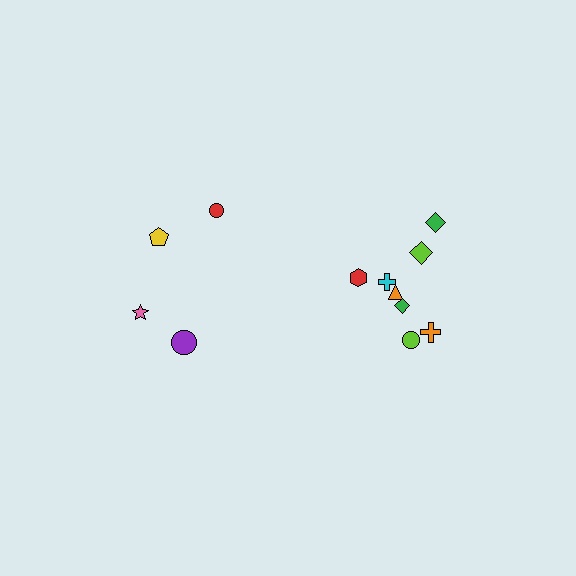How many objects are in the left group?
There are 4 objects.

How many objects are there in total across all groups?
There are 12 objects.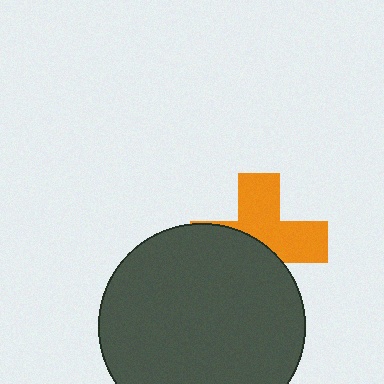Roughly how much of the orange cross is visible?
About half of it is visible (roughly 51%).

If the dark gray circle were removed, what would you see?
You would see the complete orange cross.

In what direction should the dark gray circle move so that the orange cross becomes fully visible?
The dark gray circle should move down. That is the shortest direction to clear the overlap and leave the orange cross fully visible.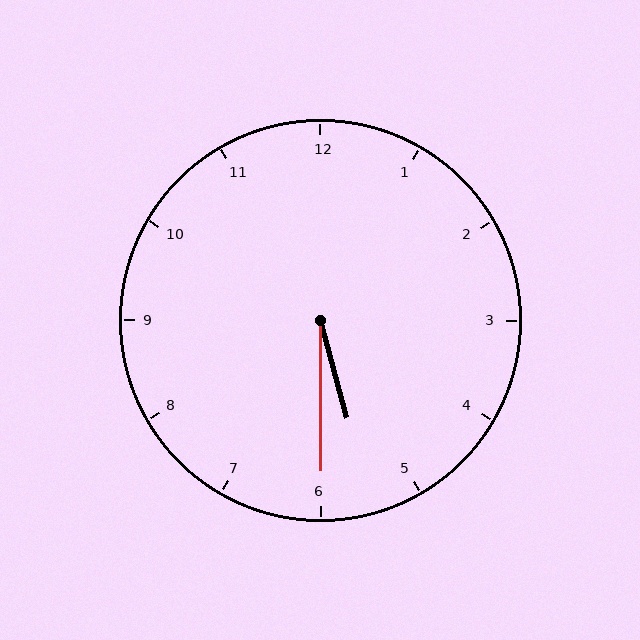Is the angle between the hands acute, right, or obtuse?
It is acute.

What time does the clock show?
5:30.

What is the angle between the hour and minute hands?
Approximately 15 degrees.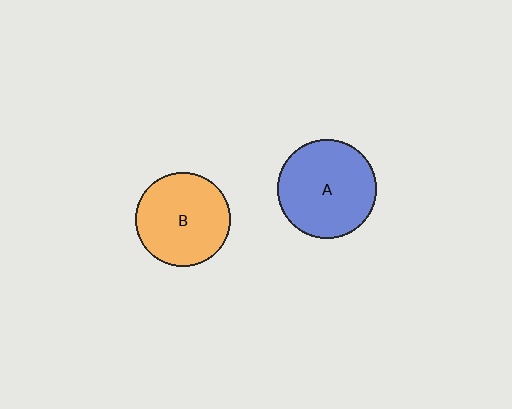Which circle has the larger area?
Circle A (blue).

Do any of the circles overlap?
No, none of the circles overlap.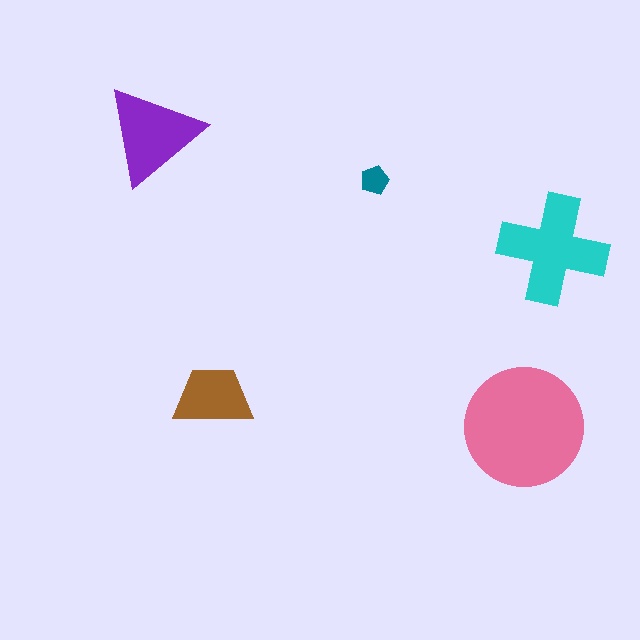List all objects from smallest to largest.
The teal pentagon, the brown trapezoid, the purple triangle, the cyan cross, the pink circle.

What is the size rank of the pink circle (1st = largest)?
1st.